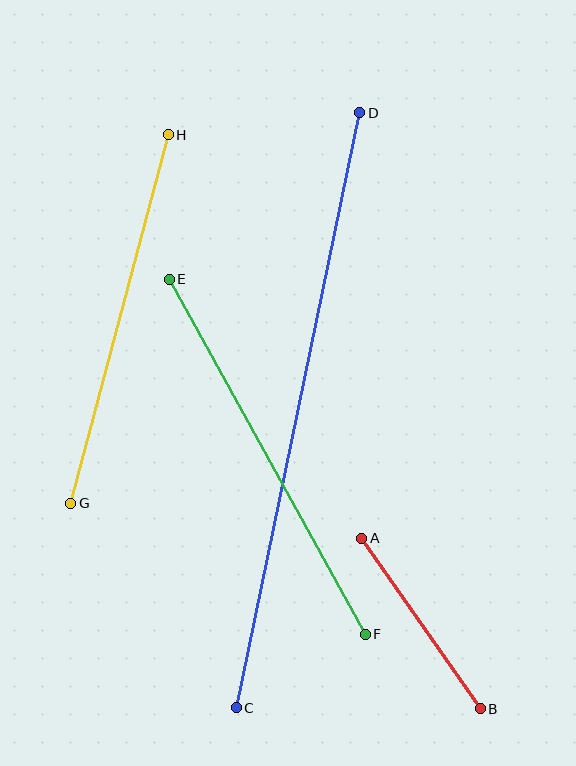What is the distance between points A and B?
The distance is approximately 207 pixels.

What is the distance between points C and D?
The distance is approximately 608 pixels.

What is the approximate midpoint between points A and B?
The midpoint is at approximately (421, 624) pixels.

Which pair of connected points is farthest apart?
Points C and D are farthest apart.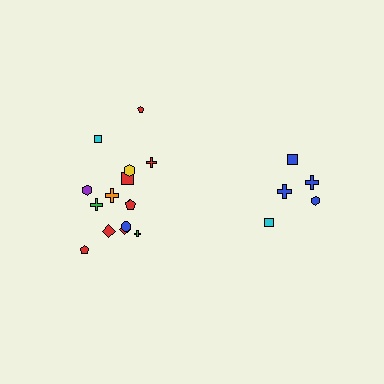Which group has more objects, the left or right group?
The left group.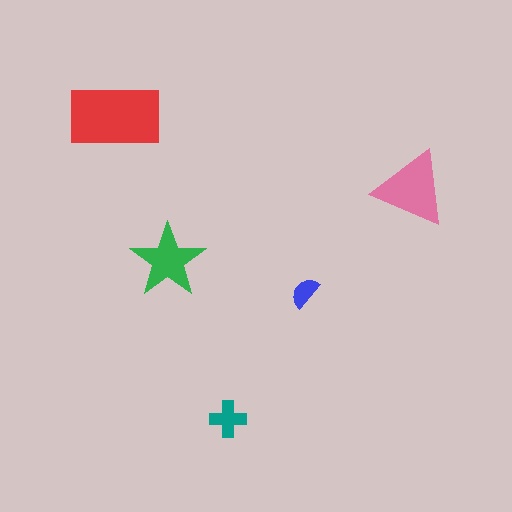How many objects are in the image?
There are 5 objects in the image.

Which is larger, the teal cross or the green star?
The green star.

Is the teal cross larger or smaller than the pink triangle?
Smaller.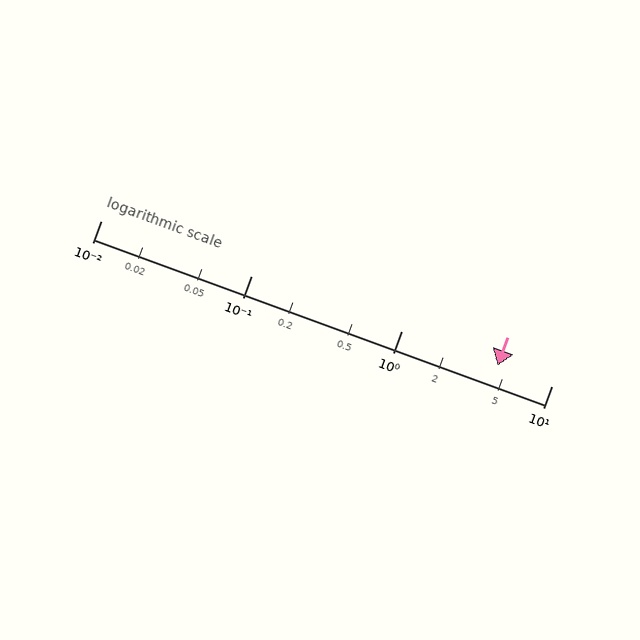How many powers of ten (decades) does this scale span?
The scale spans 3 decades, from 0.01 to 10.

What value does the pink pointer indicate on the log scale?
The pointer indicates approximately 4.4.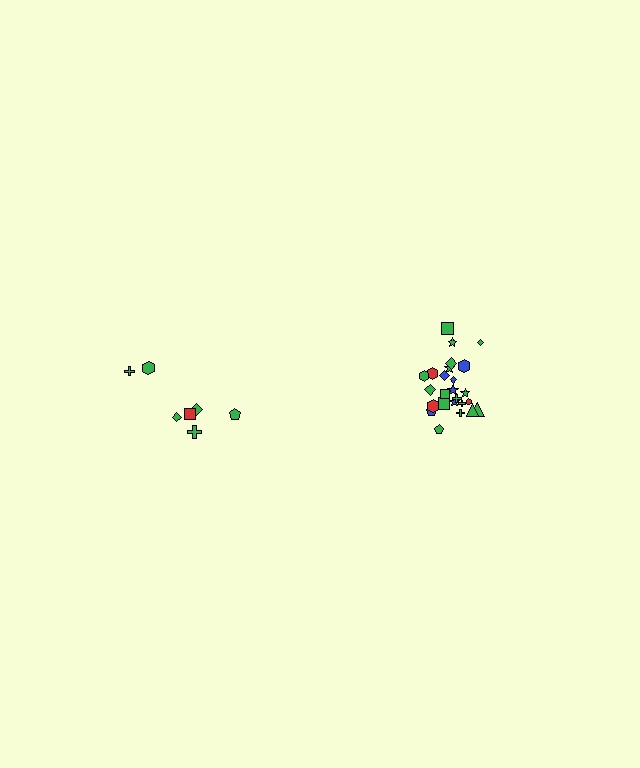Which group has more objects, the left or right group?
The right group.